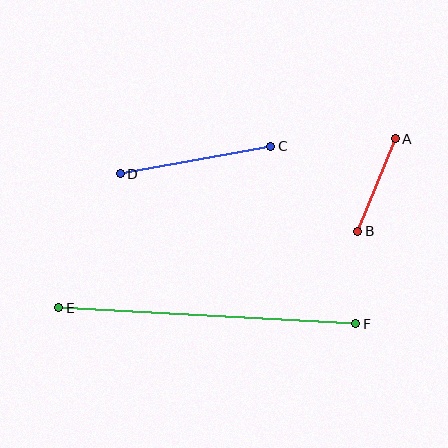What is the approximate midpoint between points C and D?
The midpoint is at approximately (196, 160) pixels.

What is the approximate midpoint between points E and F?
The midpoint is at approximately (207, 316) pixels.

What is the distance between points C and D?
The distance is approximately 153 pixels.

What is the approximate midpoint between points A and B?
The midpoint is at approximately (376, 185) pixels.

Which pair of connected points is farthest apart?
Points E and F are farthest apart.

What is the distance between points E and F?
The distance is approximately 297 pixels.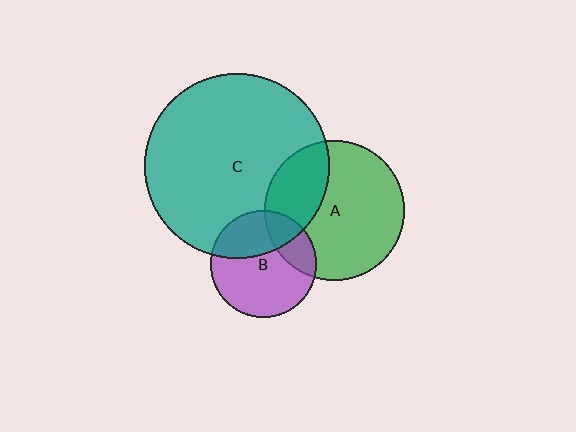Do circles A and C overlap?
Yes.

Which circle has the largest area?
Circle C (teal).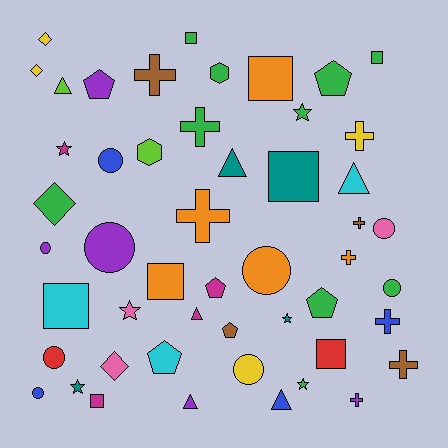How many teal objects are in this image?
There are 4 teal objects.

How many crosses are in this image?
There are 9 crosses.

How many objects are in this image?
There are 50 objects.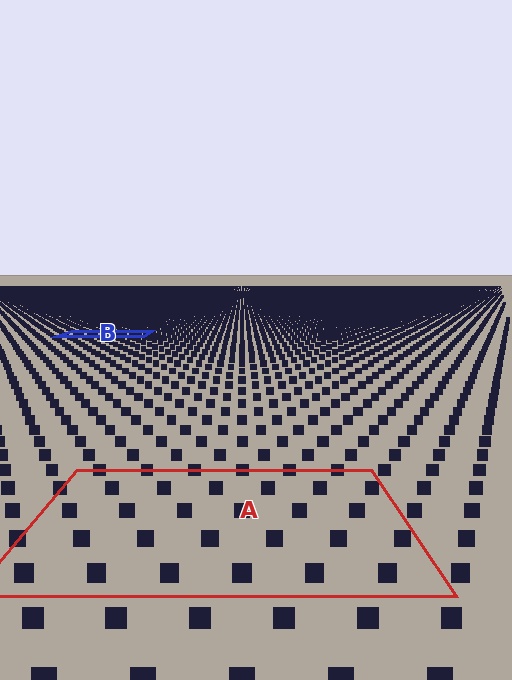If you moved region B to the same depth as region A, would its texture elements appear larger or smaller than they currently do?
They would appear larger. At a closer depth, the same texture elements are projected at a bigger on-screen size.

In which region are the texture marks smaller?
The texture marks are smaller in region B, because it is farther away.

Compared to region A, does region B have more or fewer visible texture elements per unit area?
Region B has more texture elements per unit area — they are packed more densely because it is farther away.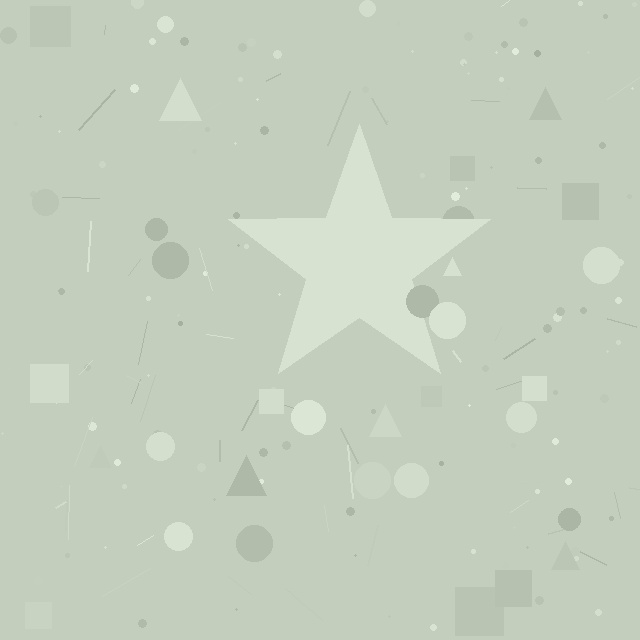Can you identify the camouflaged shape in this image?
The camouflaged shape is a star.